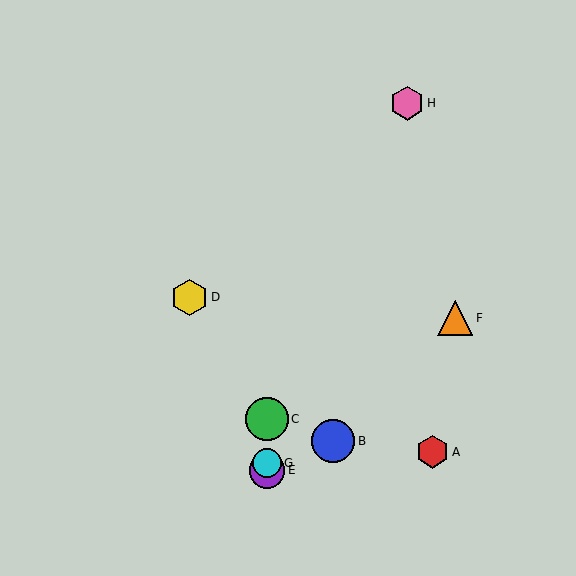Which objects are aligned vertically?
Objects C, E, G are aligned vertically.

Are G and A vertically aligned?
No, G is at x≈267 and A is at x≈433.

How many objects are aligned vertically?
3 objects (C, E, G) are aligned vertically.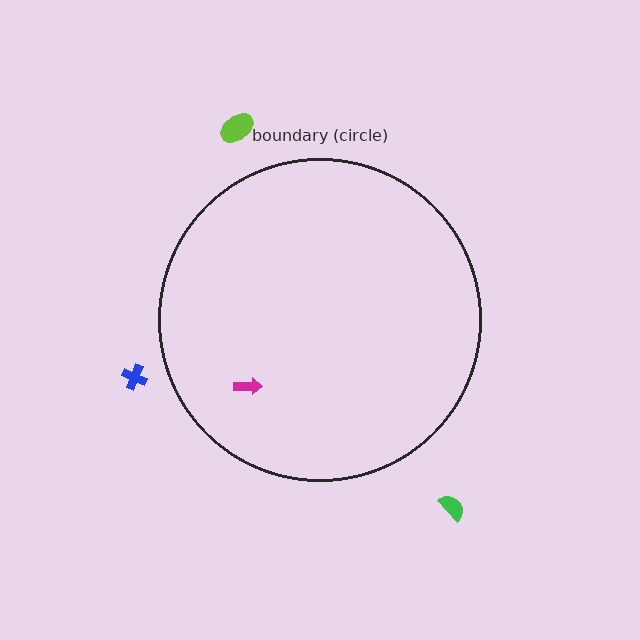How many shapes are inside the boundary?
1 inside, 3 outside.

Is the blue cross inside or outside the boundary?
Outside.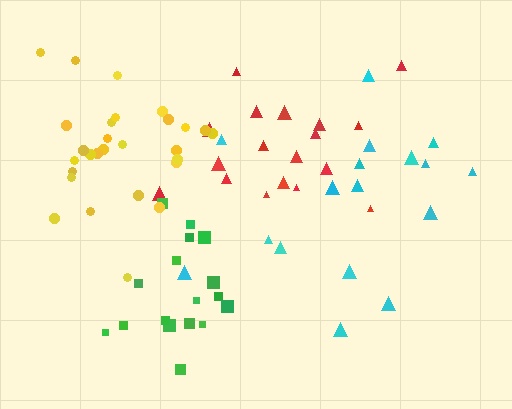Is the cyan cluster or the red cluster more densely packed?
Red.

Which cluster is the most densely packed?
Yellow.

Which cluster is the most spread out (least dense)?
Cyan.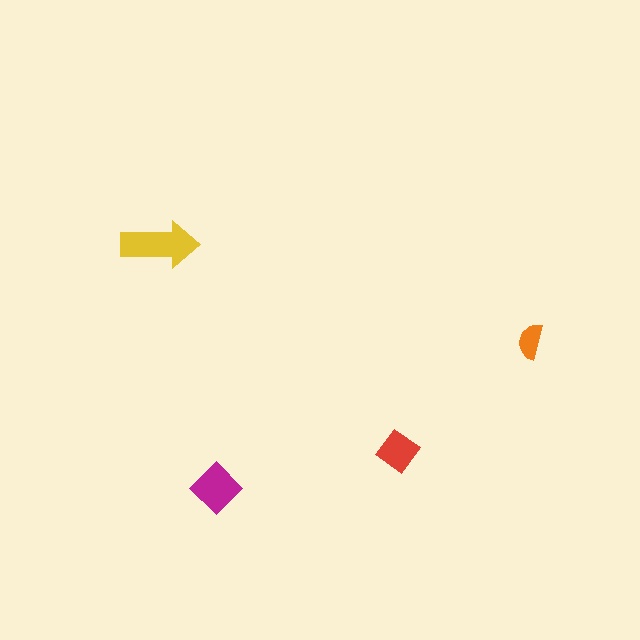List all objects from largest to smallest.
The yellow arrow, the magenta diamond, the red diamond, the orange semicircle.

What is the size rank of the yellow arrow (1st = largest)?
1st.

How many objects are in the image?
There are 4 objects in the image.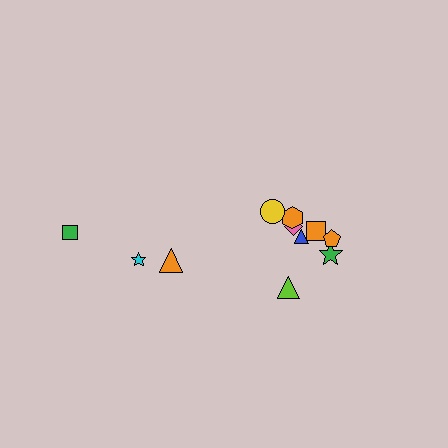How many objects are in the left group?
There are 3 objects.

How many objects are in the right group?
There are 8 objects.